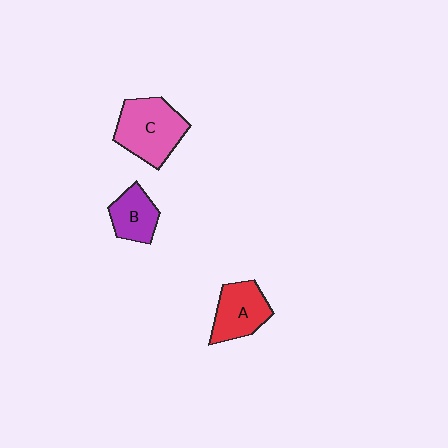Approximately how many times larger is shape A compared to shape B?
Approximately 1.3 times.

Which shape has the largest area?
Shape C (pink).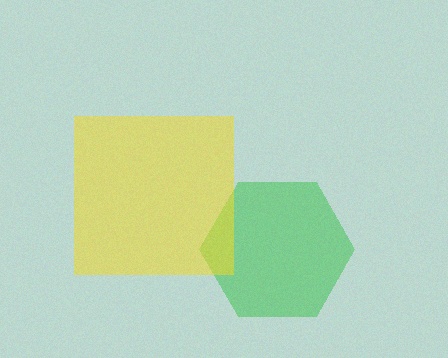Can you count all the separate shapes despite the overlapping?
Yes, there are 2 separate shapes.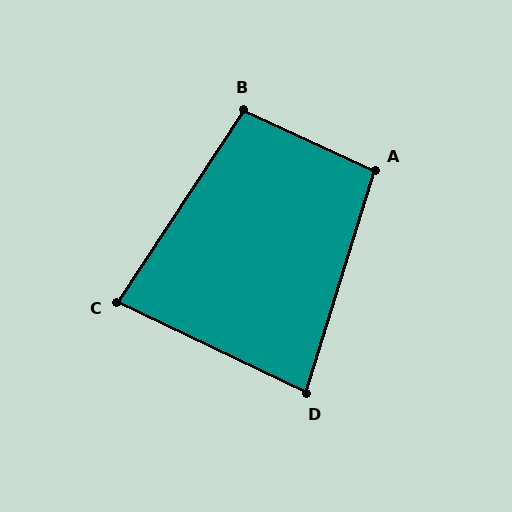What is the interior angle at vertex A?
Approximately 98 degrees (obtuse).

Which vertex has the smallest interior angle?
D, at approximately 81 degrees.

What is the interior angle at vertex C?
Approximately 82 degrees (acute).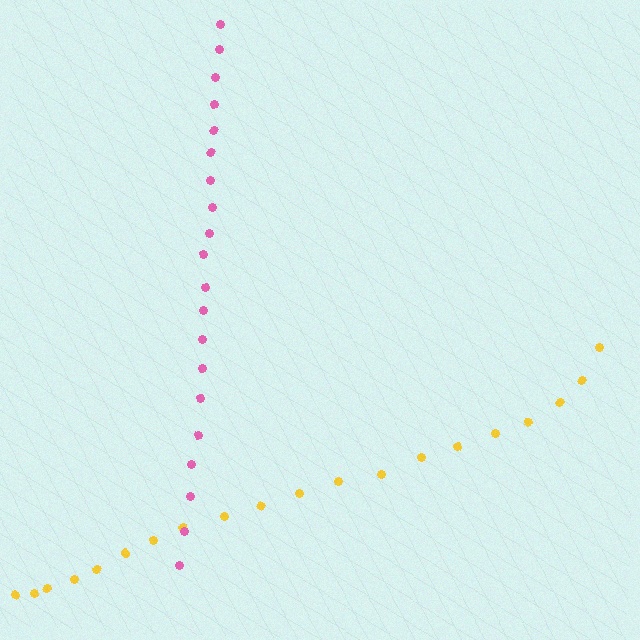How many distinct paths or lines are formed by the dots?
There are 2 distinct paths.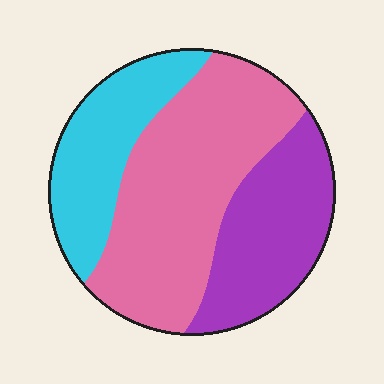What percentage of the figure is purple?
Purple covers around 30% of the figure.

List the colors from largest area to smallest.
From largest to smallest: pink, purple, cyan.